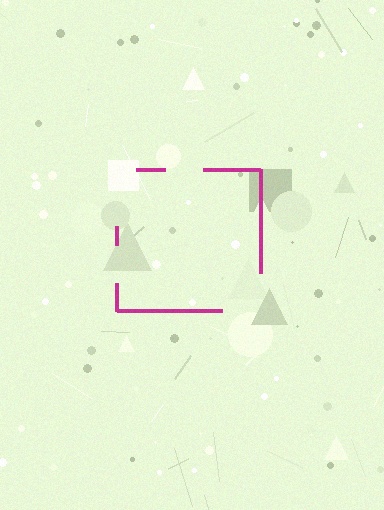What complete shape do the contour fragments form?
The contour fragments form a square.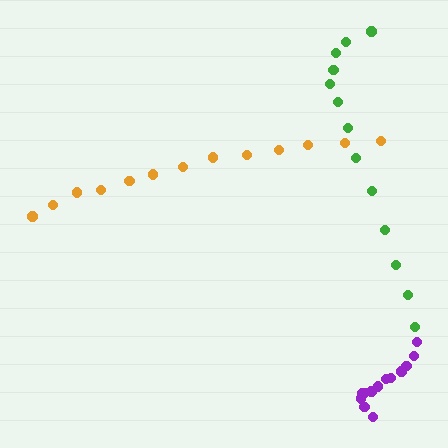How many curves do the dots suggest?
There are 3 distinct paths.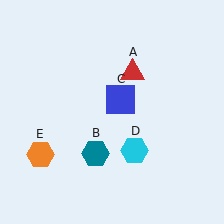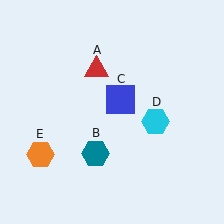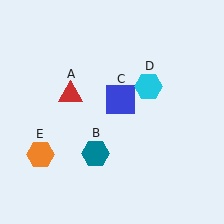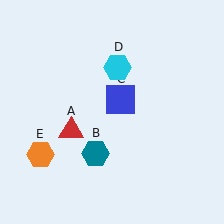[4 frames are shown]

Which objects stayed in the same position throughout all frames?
Teal hexagon (object B) and blue square (object C) and orange hexagon (object E) remained stationary.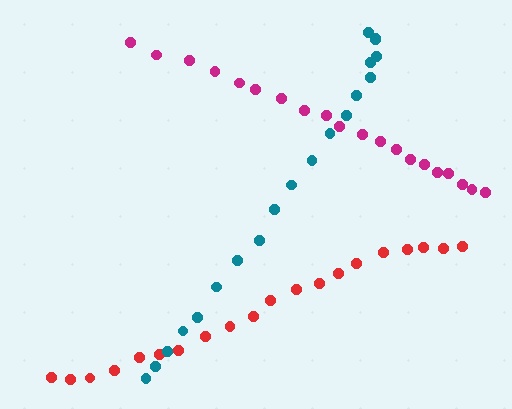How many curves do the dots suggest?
There are 3 distinct paths.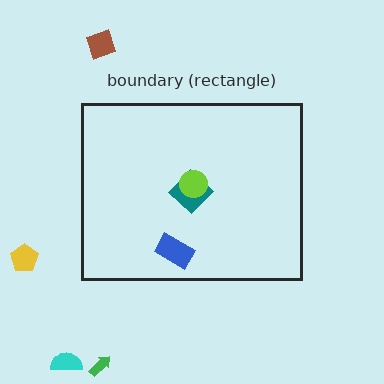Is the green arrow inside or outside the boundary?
Outside.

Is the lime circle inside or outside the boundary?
Inside.